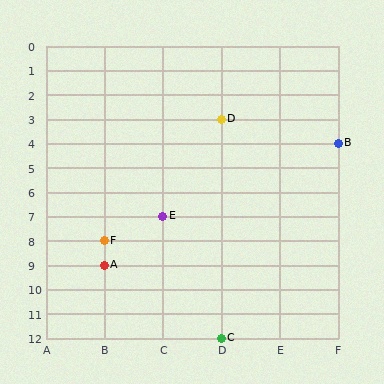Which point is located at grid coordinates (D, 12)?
Point C is at (D, 12).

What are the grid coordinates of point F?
Point F is at grid coordinates (B, 8).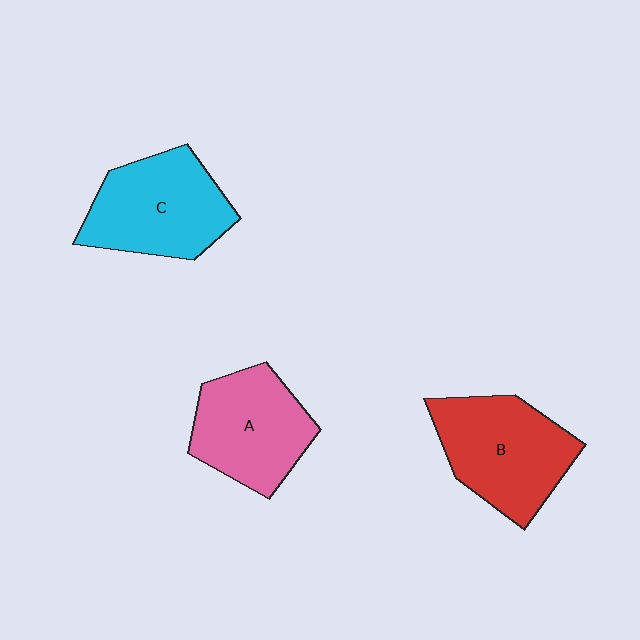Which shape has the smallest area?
Shape A (pink).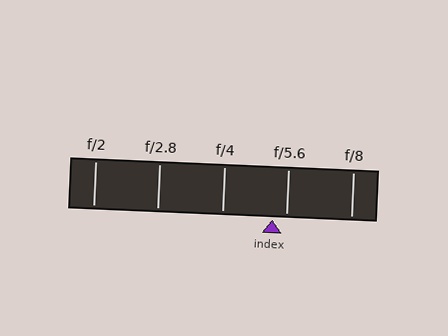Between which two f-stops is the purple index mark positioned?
The index mark is between f/4 and f/5.6.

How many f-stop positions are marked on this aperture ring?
There are 5 f-stop positions marked.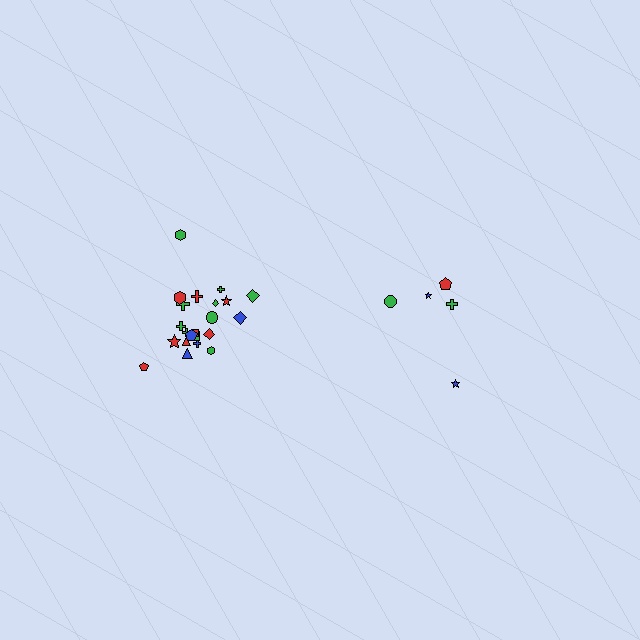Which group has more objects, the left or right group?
The left group.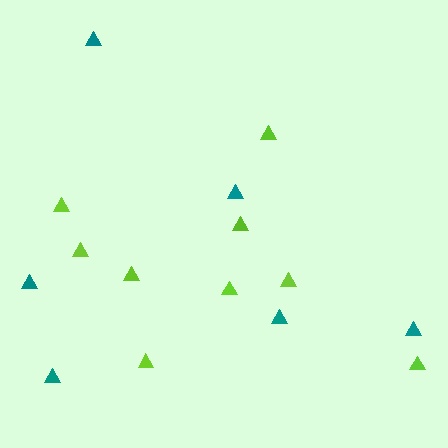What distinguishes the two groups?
There are 2 groups: one group of teal triangles (6) and one group of lime triangles (9).